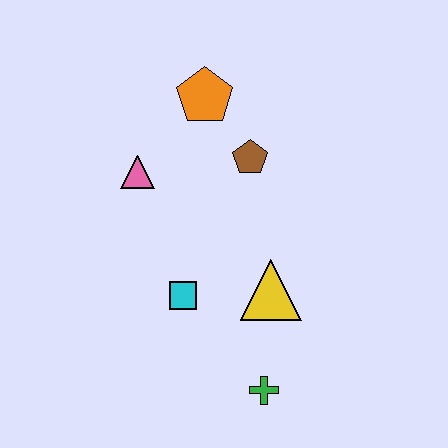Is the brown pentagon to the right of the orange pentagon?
Yes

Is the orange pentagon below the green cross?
No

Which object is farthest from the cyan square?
The orange pentagon is farthest from the cyan square.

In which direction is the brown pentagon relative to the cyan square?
The brown pentagon is above the cyan square.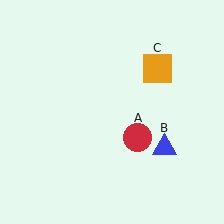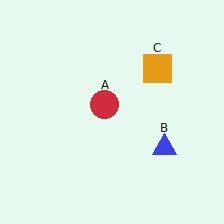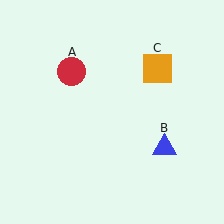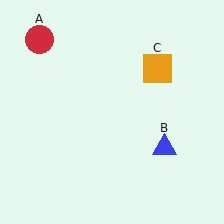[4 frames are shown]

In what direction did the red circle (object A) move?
The red circle (object A) moved up and to the left.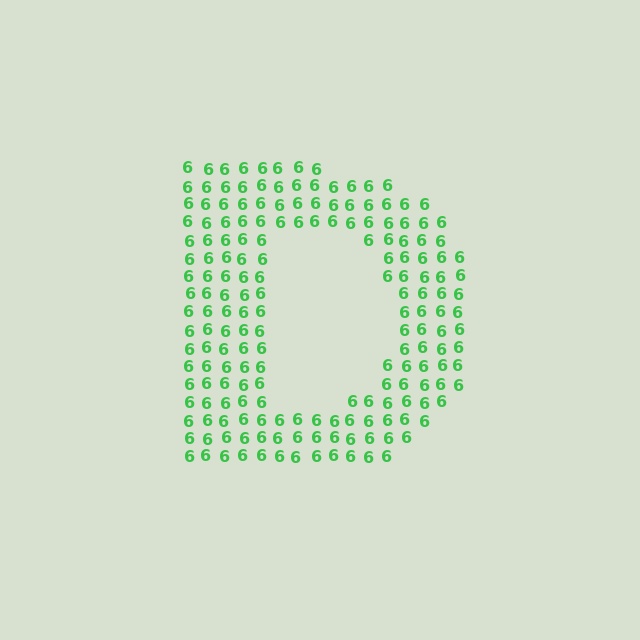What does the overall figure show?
The overall figure shows the letter D.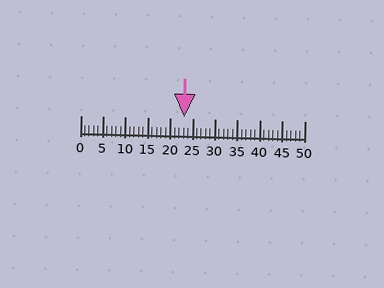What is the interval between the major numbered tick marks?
The major tick marks are spaced 5 units apart.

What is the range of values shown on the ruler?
The ruler shows values from 0 to 50.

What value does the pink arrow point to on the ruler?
The pink arrow points to approximately 23.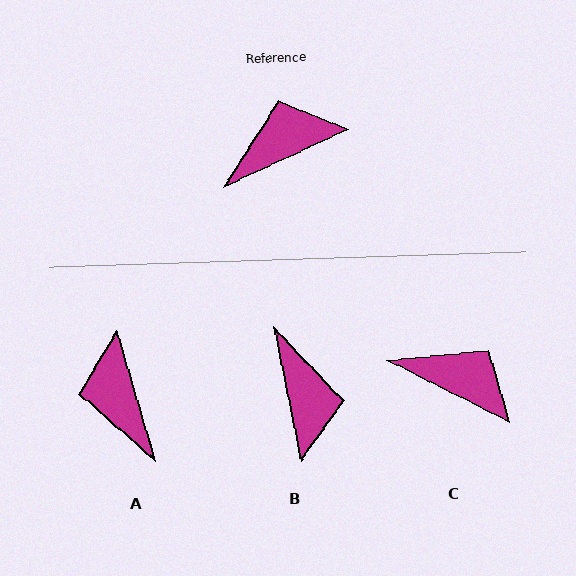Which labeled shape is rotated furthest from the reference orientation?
B, about 104 degrees away.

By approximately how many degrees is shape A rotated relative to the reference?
Approximately 82 degrees counter-clockwise.